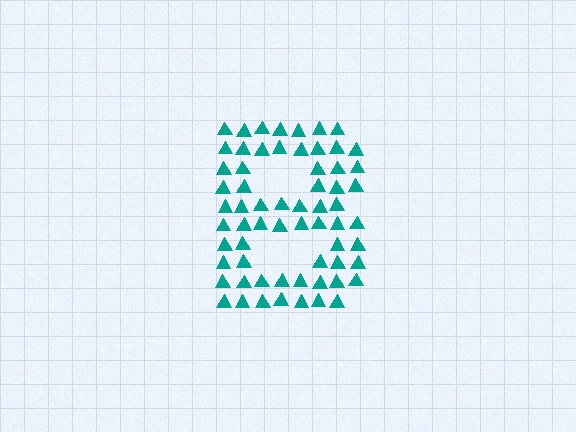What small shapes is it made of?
It is made of small triangles.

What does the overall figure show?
The overall figure shows the letter B.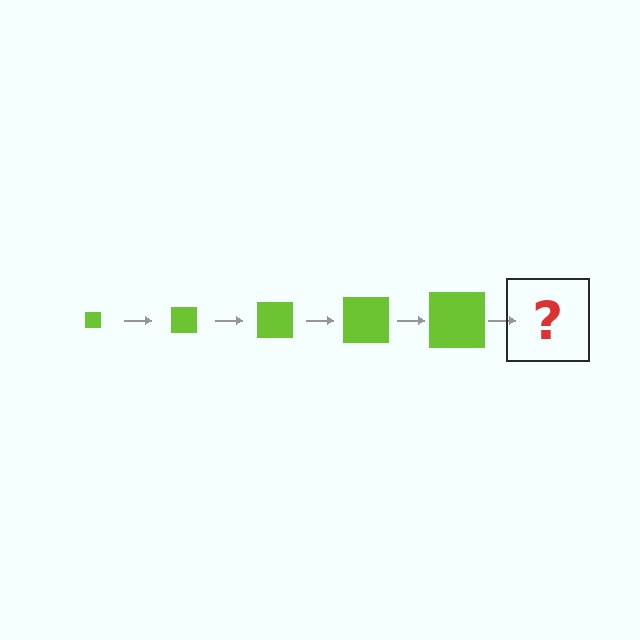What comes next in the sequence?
The next element should be a lime square, larger than the previous one.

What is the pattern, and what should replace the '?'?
The pattern is that the square gets progressively larger each step. The '?' should be a lime square, larger than the previous one.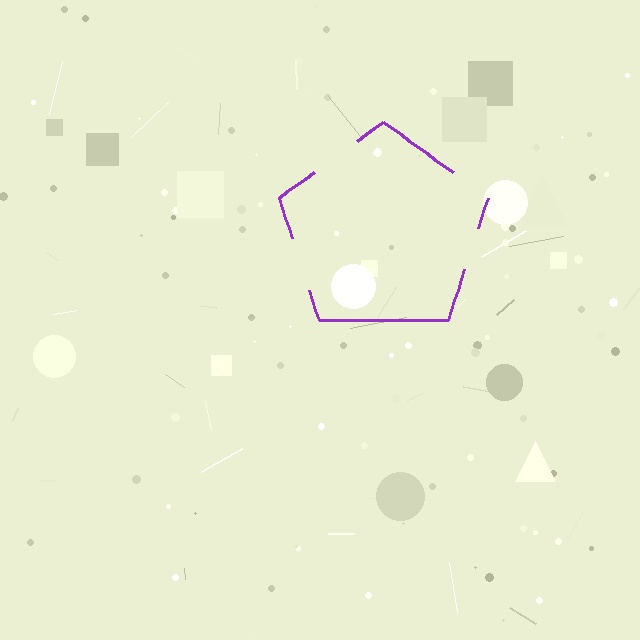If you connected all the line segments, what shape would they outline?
They would outline a pentagon.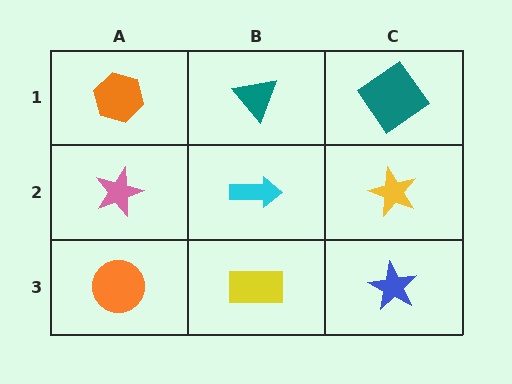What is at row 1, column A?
An orange hexagon.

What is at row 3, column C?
A blue star.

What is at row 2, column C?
A yellow star.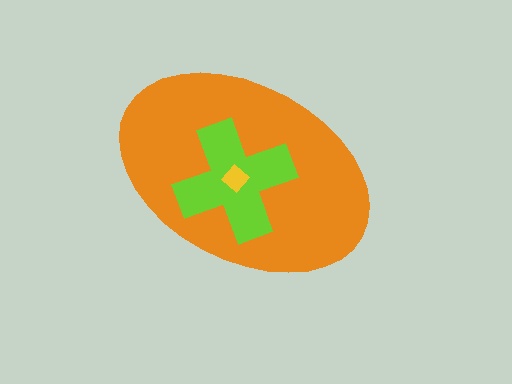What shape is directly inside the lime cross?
The yellow diamond.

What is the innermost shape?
The yellow diamond.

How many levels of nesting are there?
3.